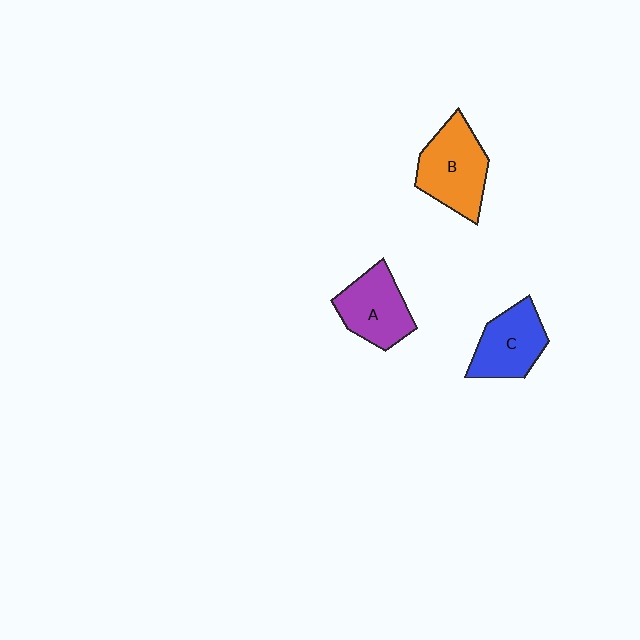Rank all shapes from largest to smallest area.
From largest to smallest: B (orange), A (purple), C (blue).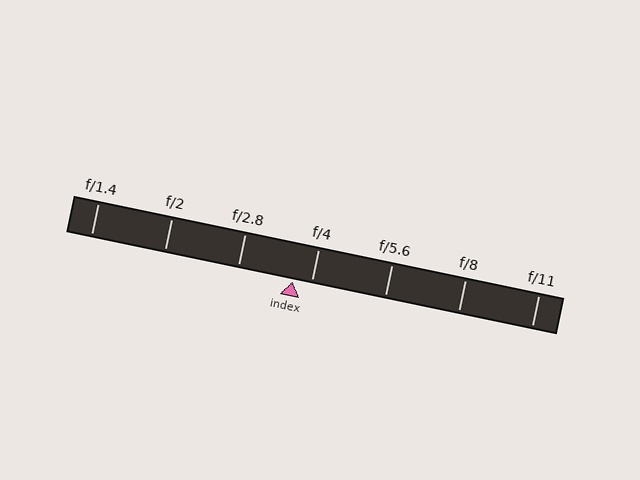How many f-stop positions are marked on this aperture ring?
There are 7 f-stop positions marked.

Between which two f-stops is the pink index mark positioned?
The index mark is between f/2.8 and f/4.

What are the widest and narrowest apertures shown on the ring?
The widest aperture shown is f/1.4 and the narrowest is f/11.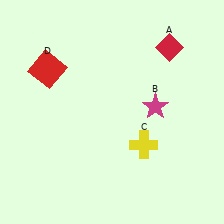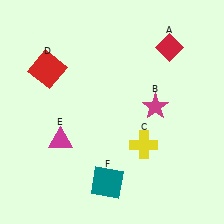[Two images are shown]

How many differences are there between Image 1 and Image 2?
There are 2 differences between the two images.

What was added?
A magenta triangle (E), a teal square (F) were added in Image 2.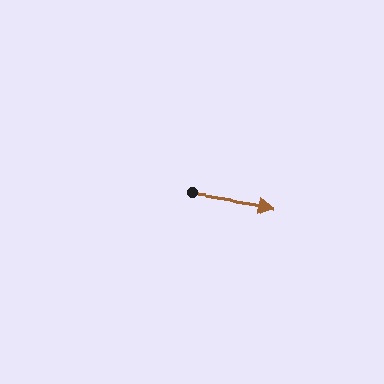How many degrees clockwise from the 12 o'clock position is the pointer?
Approximately 99 degrees.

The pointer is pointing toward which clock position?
Roughly 3 o'clock.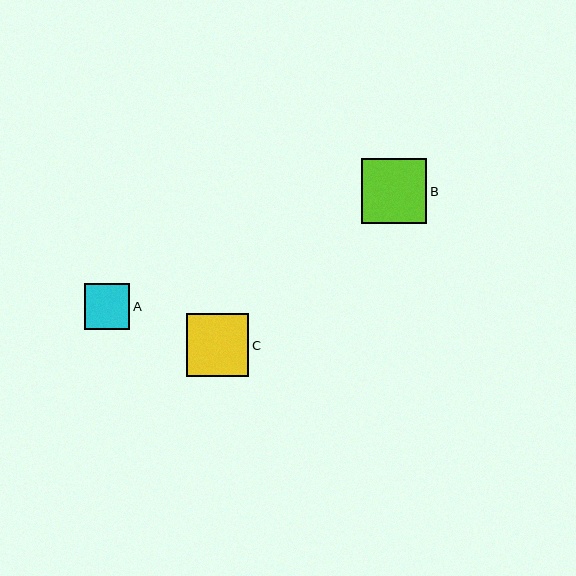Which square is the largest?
Square B is the largest with a size of approximately 65 pixels.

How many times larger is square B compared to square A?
Square B is approximately 1.4 times the size of square A.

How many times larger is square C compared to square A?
Square C is approximately 1.4 times the size of square A.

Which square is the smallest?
Square A is the smallest with a size of approximately 45 pixels.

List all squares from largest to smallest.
From largest to smallest: B, C, A.